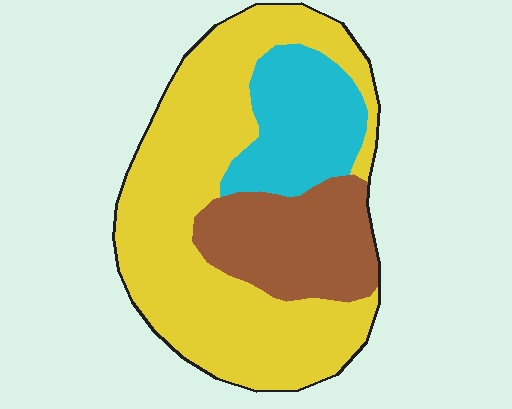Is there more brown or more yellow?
Yellow.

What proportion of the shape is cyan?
Cyan takes up about one fifth (1/5) of the shape.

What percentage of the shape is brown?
Brown covers roughly 20% of the shape.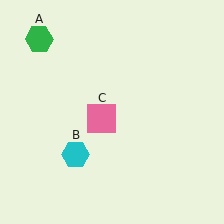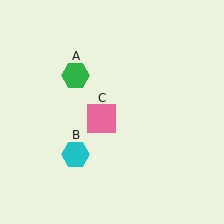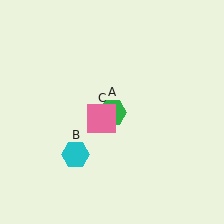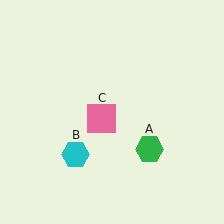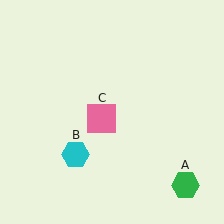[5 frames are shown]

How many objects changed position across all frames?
1 object changed position: green hexagon (object A).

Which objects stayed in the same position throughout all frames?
Cyan hexagon (object B) and pink square (object C) remained stationary.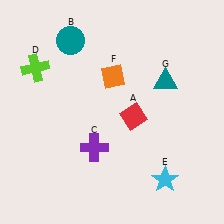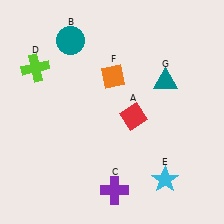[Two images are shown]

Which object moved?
The purple cross (C) moved down.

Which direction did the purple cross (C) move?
The purple cross (C) moved down.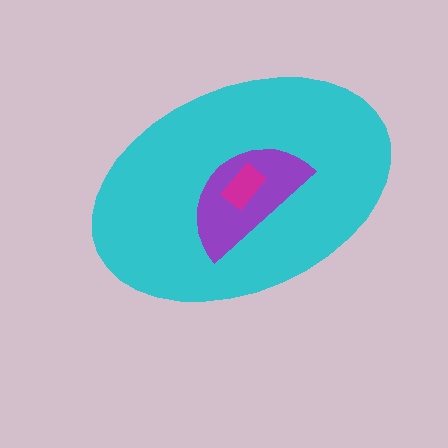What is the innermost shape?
The magenta rectangle.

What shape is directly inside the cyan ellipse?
The purple semicircle.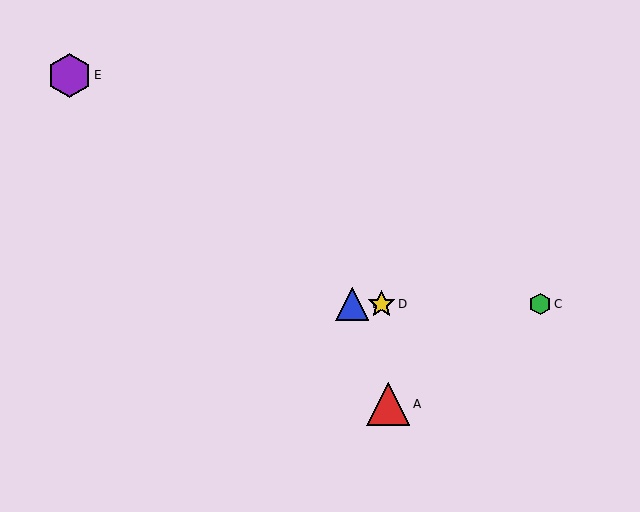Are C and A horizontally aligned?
No, C is at y≈304 and A is at y≈404.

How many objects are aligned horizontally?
3 objects (B, C, D) are aligned horizontally.